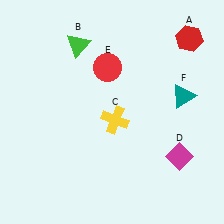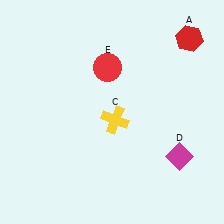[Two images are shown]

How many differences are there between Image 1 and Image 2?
There are 2 differences between the two images.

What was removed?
The green triangle (B), the teal triangle (F) were removed in Image 2.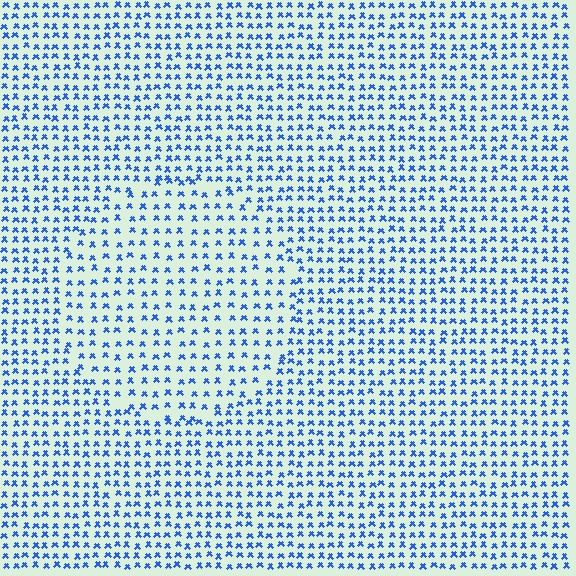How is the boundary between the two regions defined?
The boundary is defined by a change in element density (approximately 1.5x ratio). All elements are the same color, size, and shape.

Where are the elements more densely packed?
The elements are more densely packed outside the circle boundary.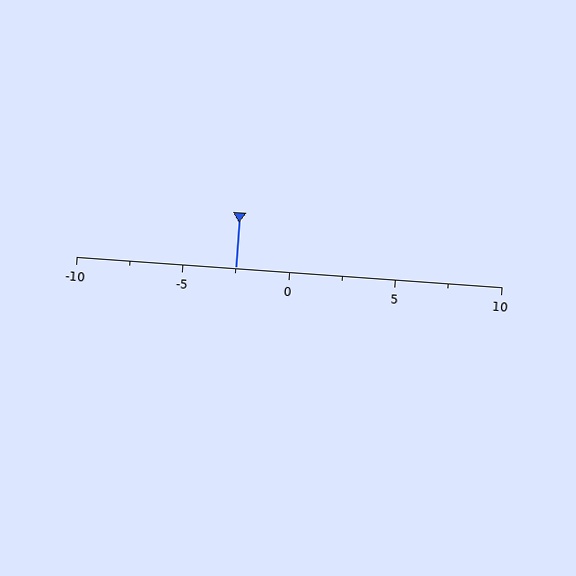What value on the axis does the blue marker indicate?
The marker indicates approximately -2.5.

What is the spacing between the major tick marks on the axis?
The major ticks are spaced 5 apart.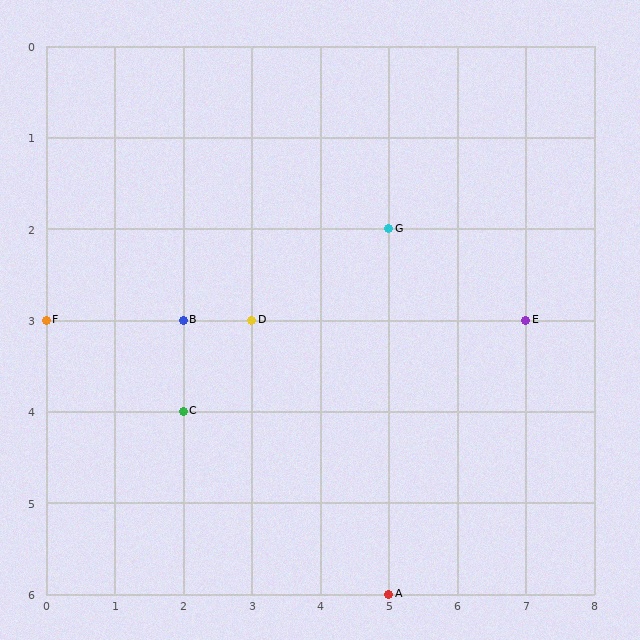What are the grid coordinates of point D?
Point D is at grid coordinates (3, 3).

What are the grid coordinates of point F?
Point F is at grid coordinates (0, 3).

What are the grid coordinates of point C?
Point C is at grid coordinates (2, 4).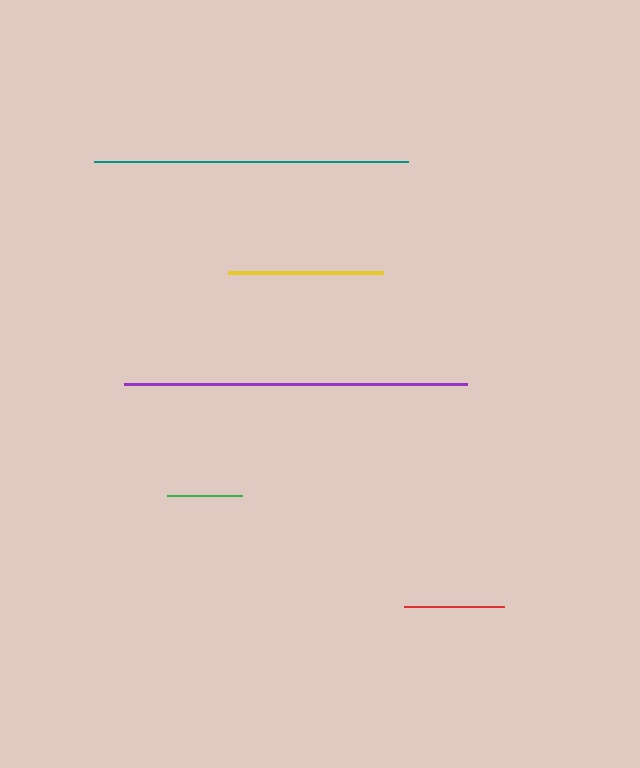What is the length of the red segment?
The red segment is approximately 100 pixels long.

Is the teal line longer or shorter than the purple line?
The purple line is longer than the teal line.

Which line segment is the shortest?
The green line is the shortest at approximately 75 pixels.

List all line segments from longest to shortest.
From longest to shortest: purple, teal, yellow, red, green.